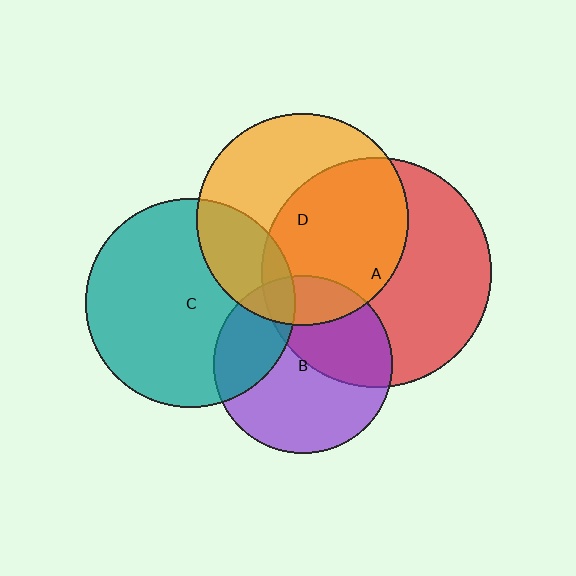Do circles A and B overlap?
Yes.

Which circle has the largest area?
Circle A (red).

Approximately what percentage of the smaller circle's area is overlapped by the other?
Approximately 40%.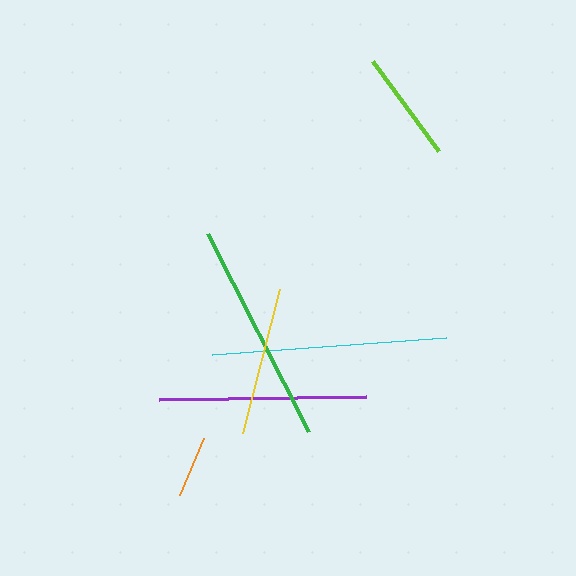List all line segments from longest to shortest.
From longest to shortest: cyan, green, purple, yellow, lime, orange.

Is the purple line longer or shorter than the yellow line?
The purple line is longer than the yellow line.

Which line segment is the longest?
The cyan line is the longest at approximately 234 pixels.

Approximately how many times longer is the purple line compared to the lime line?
The purple line is approximately 1.9 times the length of the lime line.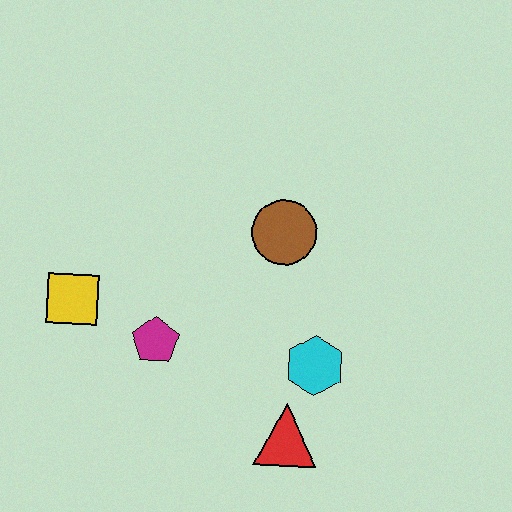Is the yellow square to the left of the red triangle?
Yes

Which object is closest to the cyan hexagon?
The red triangle is closest to the cyan hexagon.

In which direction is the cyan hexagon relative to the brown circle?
The cyan hexagon is below the brown circle.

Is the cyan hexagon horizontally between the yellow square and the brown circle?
No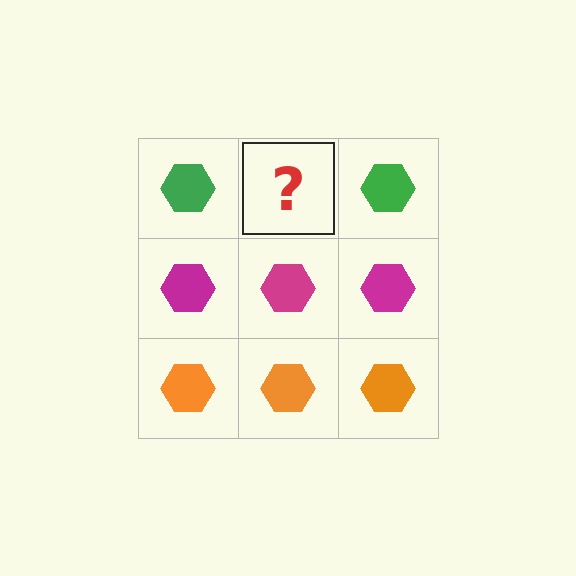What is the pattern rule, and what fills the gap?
The rule is that each row has a consistent color. The gap should be filled with a green hexagon.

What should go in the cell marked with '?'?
The missing cell should contain a green hexagon.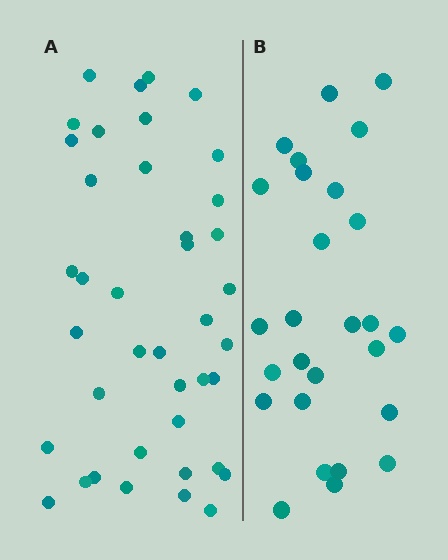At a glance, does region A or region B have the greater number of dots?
Region A (the left region) has more dots.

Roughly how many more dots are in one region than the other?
Region A has approximately 15 more dots than region B.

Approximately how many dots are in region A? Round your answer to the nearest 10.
About 40 dots.